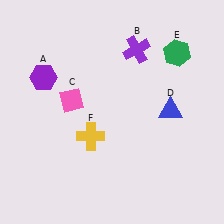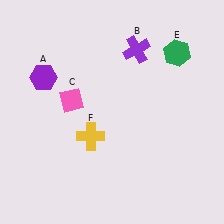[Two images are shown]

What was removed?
The blue triangle (D) was removed in Image 2.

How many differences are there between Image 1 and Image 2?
There is 1 difference between the two images.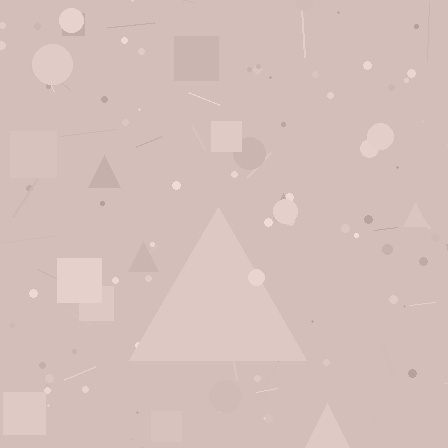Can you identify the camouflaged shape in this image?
The camouflaged shape is a triangle.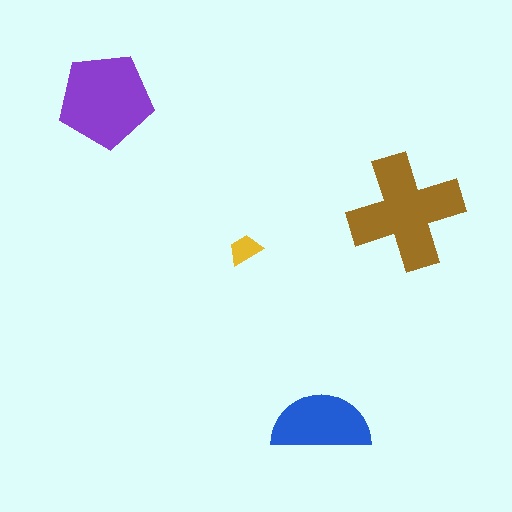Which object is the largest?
The brown cross.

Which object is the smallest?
The yellow trapezoid.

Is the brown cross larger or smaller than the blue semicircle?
Larger.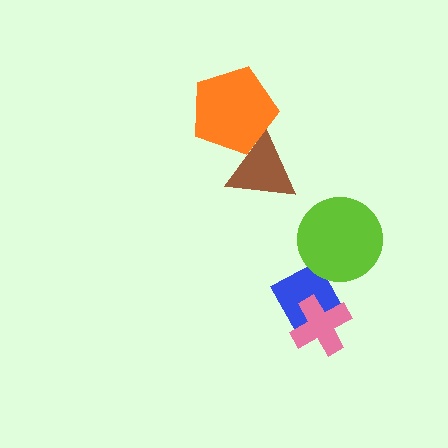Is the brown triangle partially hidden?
No, no other shape covers it.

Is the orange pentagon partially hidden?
Yes, it is partially covered by another shape.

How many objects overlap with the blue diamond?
2 objects overlap with the blue diamond.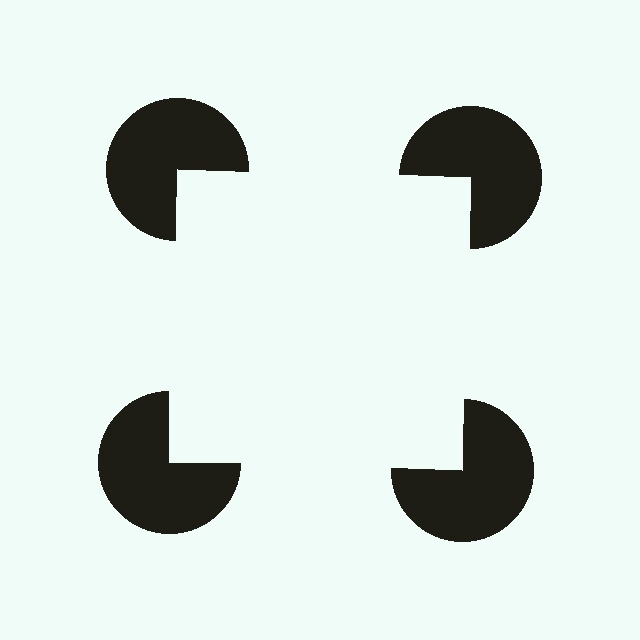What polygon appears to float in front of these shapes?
An illusory square — its edges are inferred from the aligned wedge cuts in the pac-man discs, not physically drawn.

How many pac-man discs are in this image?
There are 4 — one at each vertex of the illusory square.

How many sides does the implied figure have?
4 sides.